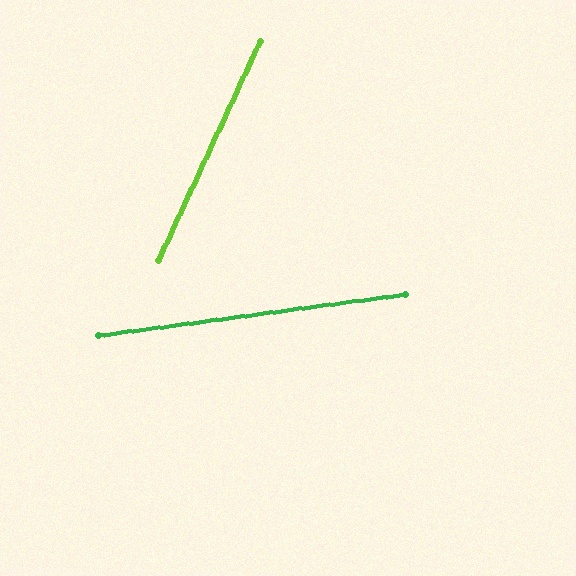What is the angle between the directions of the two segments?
Approximately 58 degrees.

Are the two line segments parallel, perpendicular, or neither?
Neither parallel nor perpendicular — they differ by about 58°.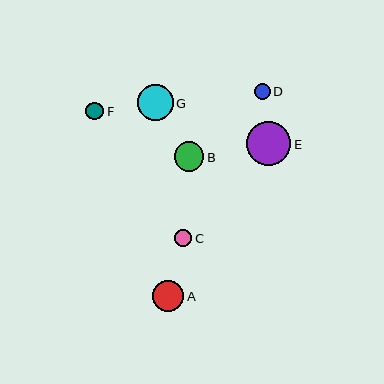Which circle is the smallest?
Circle D is the smallest with a size of approximately 16 pixels.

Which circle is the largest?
Circle E is the largest with a size of approximately 44 pixels.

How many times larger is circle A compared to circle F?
Circle A is approximately 1.8 times the size of circle F.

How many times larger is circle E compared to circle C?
Circle E is approximately 2.6 times the size of circle C.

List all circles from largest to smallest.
From largest to smallest: E, G, A, B, F, C, D.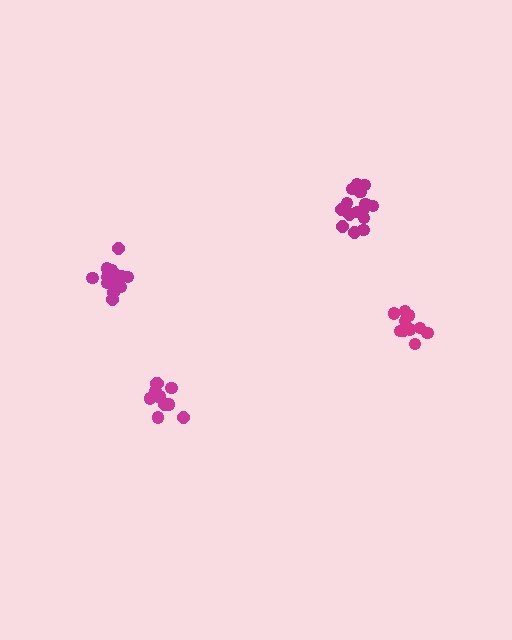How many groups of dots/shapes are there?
There are 4 groups.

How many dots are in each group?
Group 1: 11 dots, Group 2: 16 dots, Group 3: 16 dots, Group 4: 10 dots (53 total).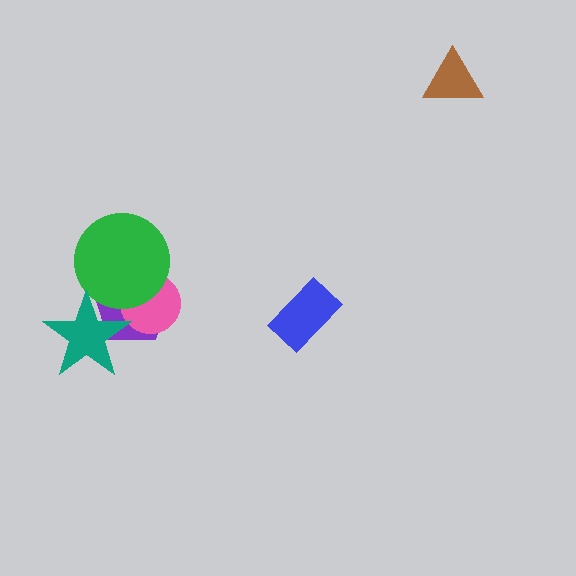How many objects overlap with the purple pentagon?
3 objects overlap with the purple pentagon.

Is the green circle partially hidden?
Yes, it is partially covered by another shape.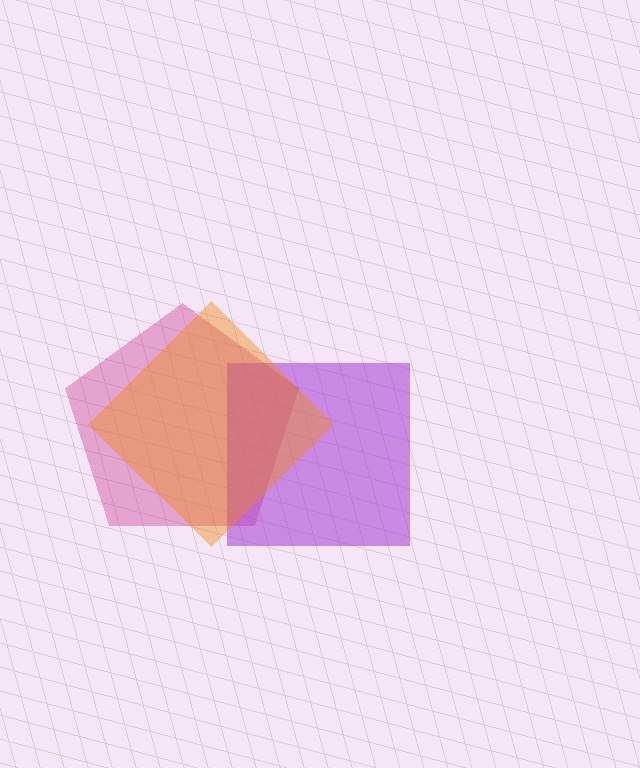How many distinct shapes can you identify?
There are 3 distinct shapes: a magenta pentagon, a purple square, an orange diamond.